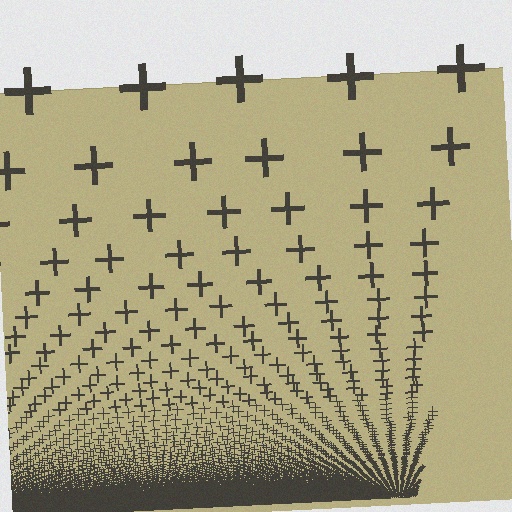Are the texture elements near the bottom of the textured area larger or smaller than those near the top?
Smaller. The gradient is inverted — elements near the bottom are smaller and denser.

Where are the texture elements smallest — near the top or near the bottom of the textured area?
Near the bottom.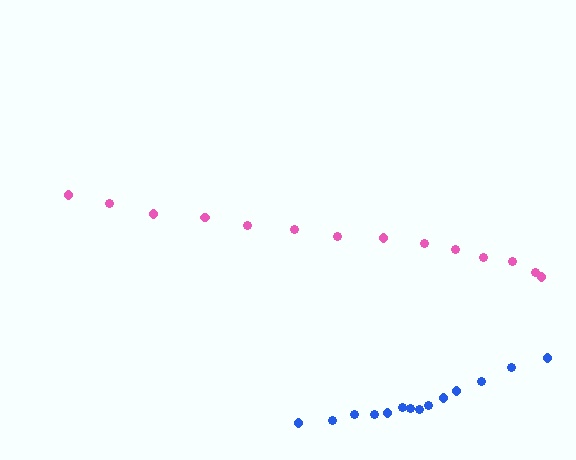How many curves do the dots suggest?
There are 2 distinct paths.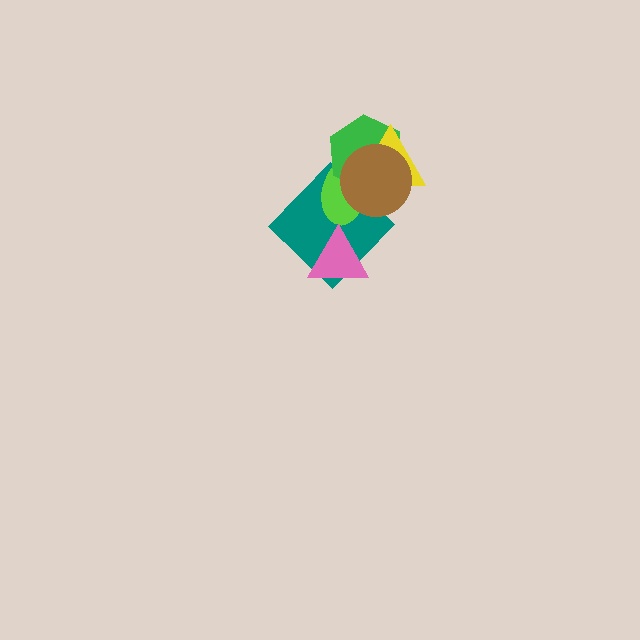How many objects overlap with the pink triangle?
1 object overlaps with the pink triangle.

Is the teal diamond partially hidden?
Yes, it is partially covered by another shape.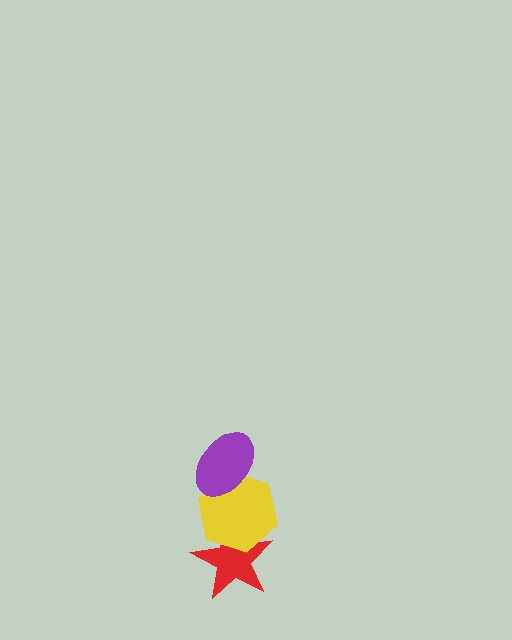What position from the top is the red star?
The red star is 3rd from the top.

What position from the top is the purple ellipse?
The purple ellipse is 1st from the top.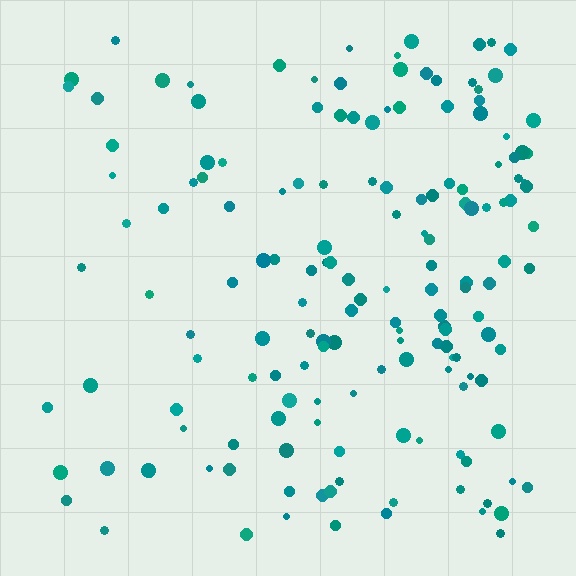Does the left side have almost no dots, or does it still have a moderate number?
Still a moderate number, just noticeably fewer than the right.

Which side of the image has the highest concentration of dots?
The right.